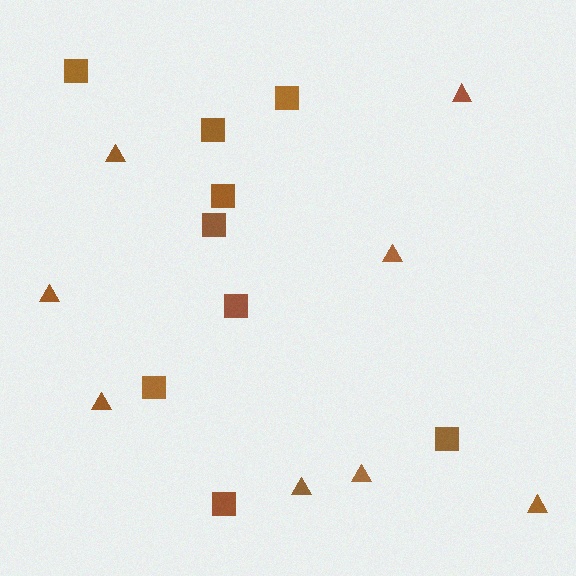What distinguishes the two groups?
There are 2 groups: one group of squares (9) and one group of triangles (8).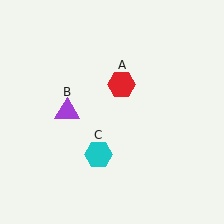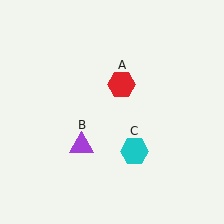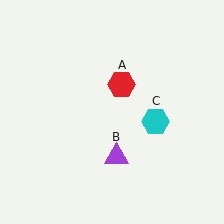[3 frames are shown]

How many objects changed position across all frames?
2 objects changed position: purple triangle (object B), cyan hexagon (object C).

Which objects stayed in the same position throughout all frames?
Red hexagon (object A) remained stationary.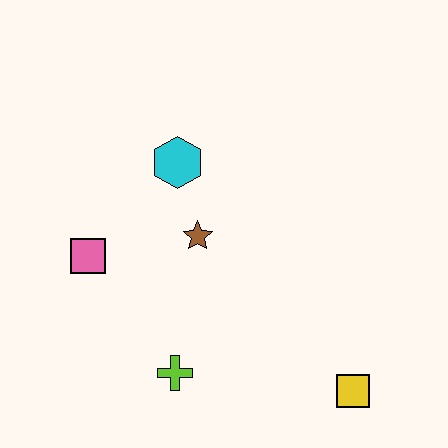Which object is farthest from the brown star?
The yellow square is farthest from the brown star.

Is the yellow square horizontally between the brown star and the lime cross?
No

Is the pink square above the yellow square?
Yes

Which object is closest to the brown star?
The cyan hexagon is closest to the brown star.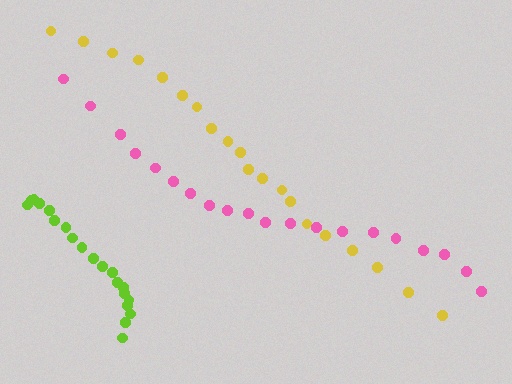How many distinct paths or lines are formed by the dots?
There are 3 distinct paths.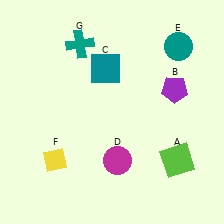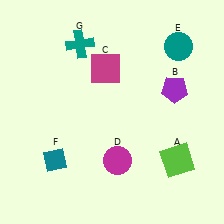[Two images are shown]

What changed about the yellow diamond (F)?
In Image 1, F is yellow. In Image 2, it changed to teal.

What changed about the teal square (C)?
In Image 1, C is teal. In Image 2, it changed to magenta.